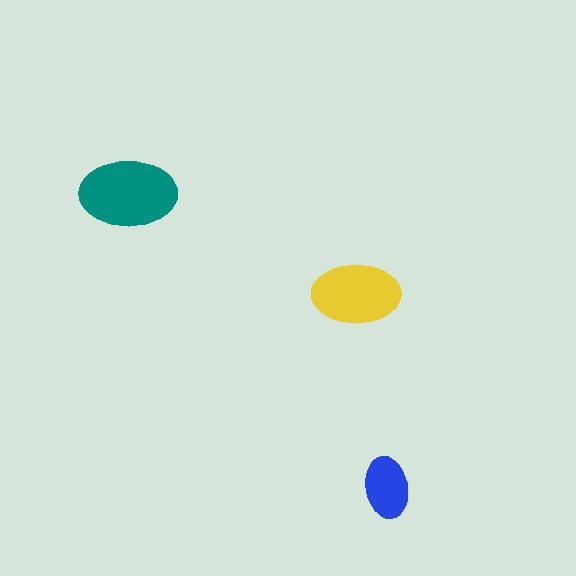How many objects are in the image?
There are 3 objects in the image.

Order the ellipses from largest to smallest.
the teal one, the yellow one, the blue one.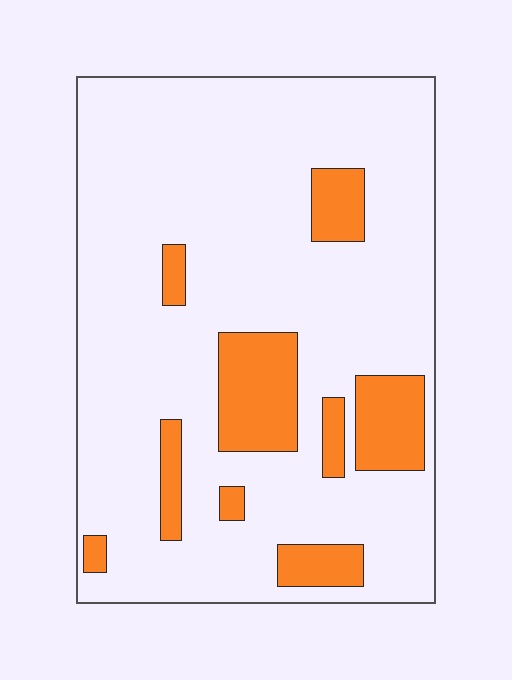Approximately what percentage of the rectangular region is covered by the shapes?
Approximately 15%.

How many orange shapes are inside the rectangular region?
9.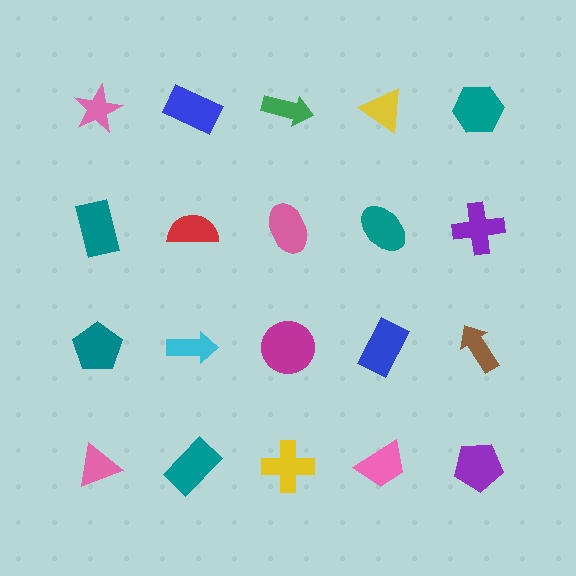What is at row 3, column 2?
A cyan arrow.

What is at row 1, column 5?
A teal hexagon.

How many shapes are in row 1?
5 shapes.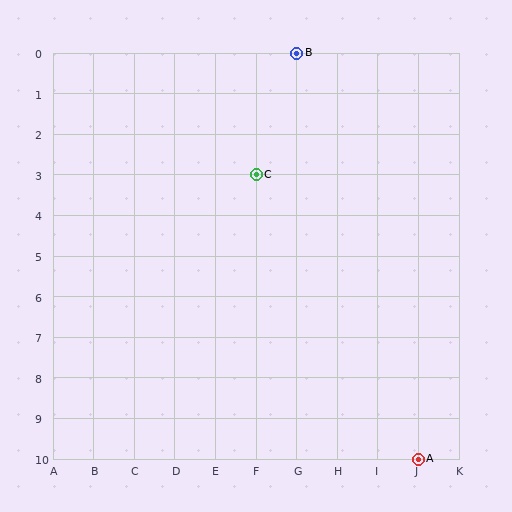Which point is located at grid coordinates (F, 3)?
Point C is at (F, 3).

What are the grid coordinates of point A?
Point A is at grid coordinates (J, 10).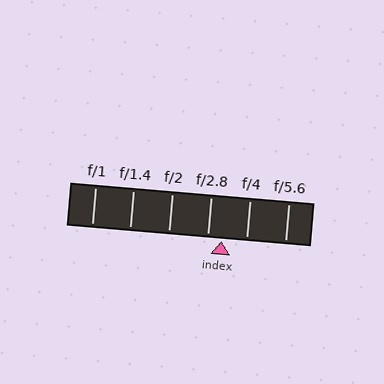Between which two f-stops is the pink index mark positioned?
The index mark is between f/2.8 and f/4.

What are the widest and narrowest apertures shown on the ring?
The widest aperture shown is f/1 and the narrowest is f/5.6.